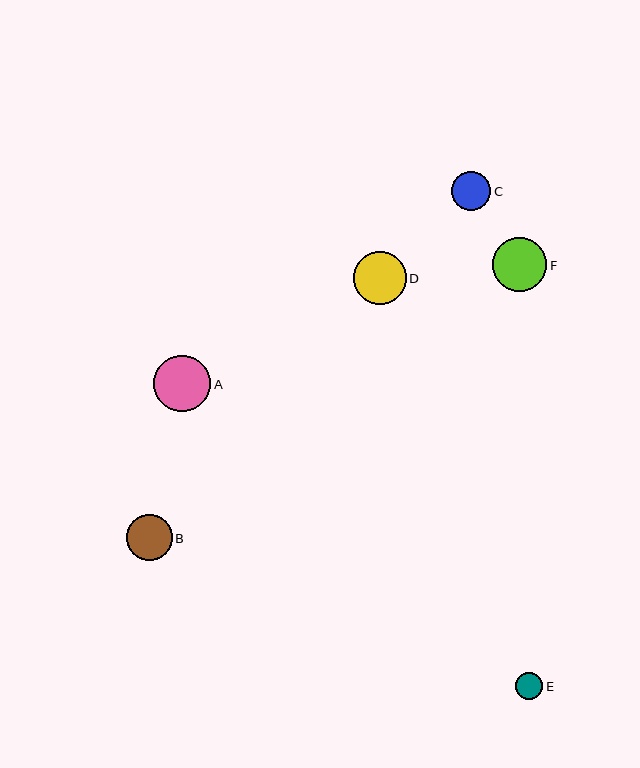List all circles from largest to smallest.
From largest to smallest: A, F, D, B, C, E.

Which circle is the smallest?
Circle E is the smallest with a size of approximately 27 pixels.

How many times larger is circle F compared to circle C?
Circle F is approximately 1.4 times the size of circle C.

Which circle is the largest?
Circle A is the largest with a size of approximately 57 pixels.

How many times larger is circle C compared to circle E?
Circle C is approximately 1.4 times the size of circle E.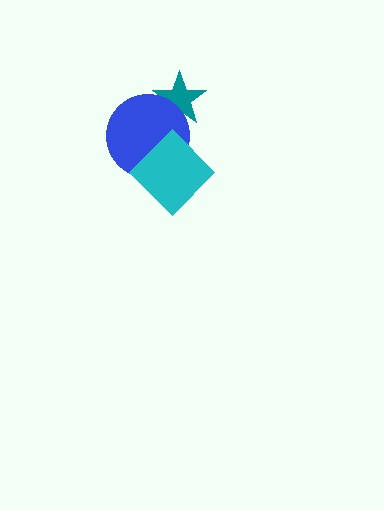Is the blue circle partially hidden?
Yes, it is partially covered by another shape.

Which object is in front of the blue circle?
The cyan diamond is in front of the blue circle.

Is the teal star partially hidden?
Yes, it is partially covered by another shape.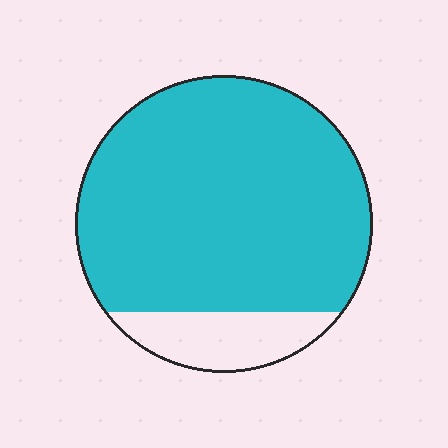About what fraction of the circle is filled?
About five sixths (5/6).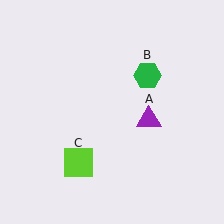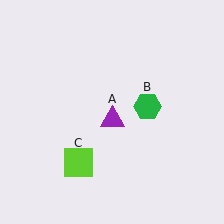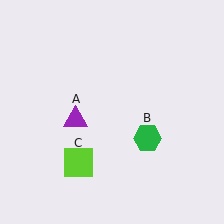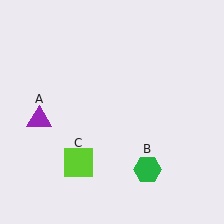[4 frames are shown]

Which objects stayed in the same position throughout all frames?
Lime square (object C) remained stationary.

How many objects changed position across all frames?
2 objects changed position: purple triangle (object A), green hexagon (object B).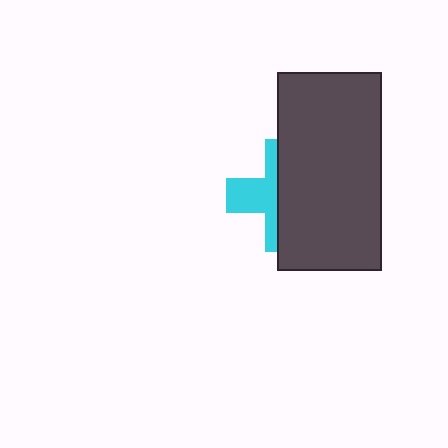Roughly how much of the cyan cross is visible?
A small part of it is visible (roughly 42%).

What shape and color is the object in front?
The object in front is a dark gray rectangle.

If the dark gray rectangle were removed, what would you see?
You would see the complete cyan cross.